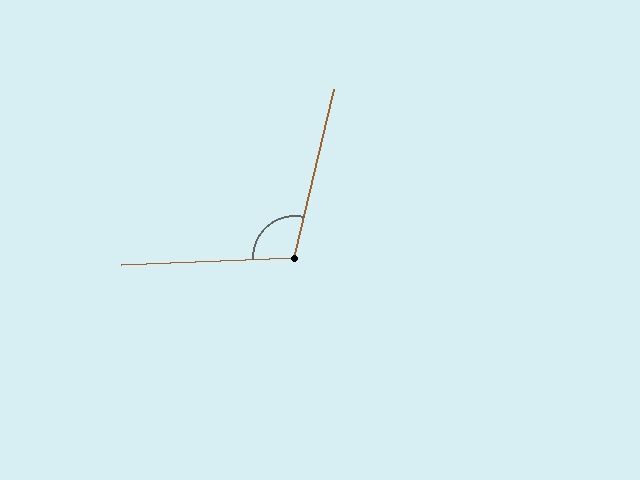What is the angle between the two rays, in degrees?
Approximately 106 degrees.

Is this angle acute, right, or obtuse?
It is obtuse.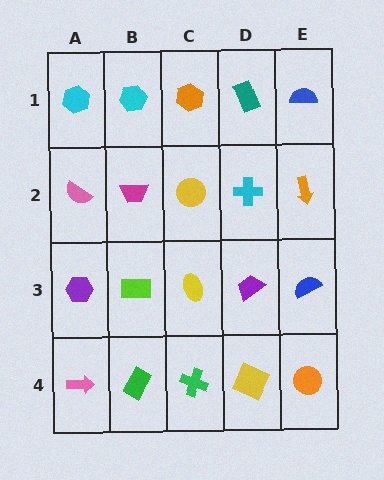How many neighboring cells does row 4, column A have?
2.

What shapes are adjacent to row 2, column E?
A blue semicircle (row 1, column E), a blue semicircle (row 3, column E), a cyan cross (row 2, column D).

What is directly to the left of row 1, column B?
A cyan hexagon.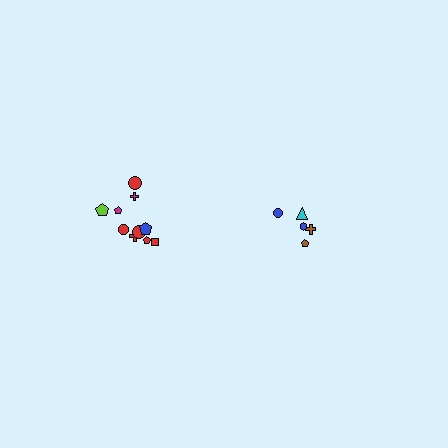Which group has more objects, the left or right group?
The left group.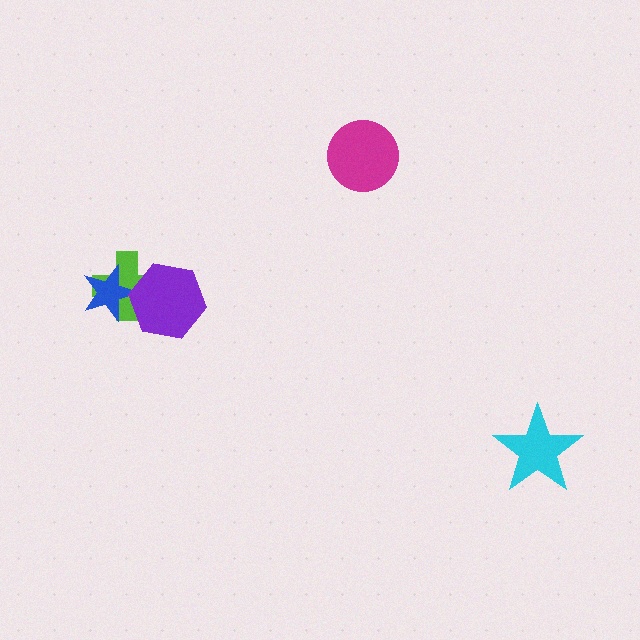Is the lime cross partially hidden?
Yes, it is partially covered by another shape.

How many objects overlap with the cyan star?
0 objects overlap with the cyan star.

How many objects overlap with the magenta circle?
0 objects overlap with the magenta circle.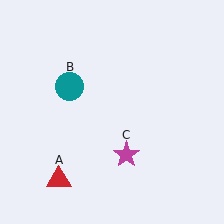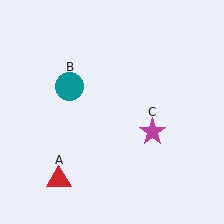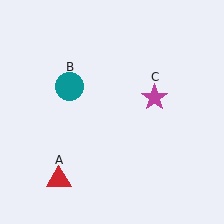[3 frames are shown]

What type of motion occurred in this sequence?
The magenta star (object C) rotated counterclockwise around the center of the scene.